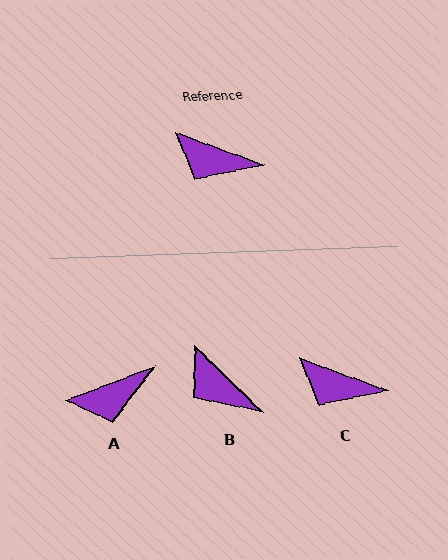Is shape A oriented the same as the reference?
No, it is off by about 41 degrees.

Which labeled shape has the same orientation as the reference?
C.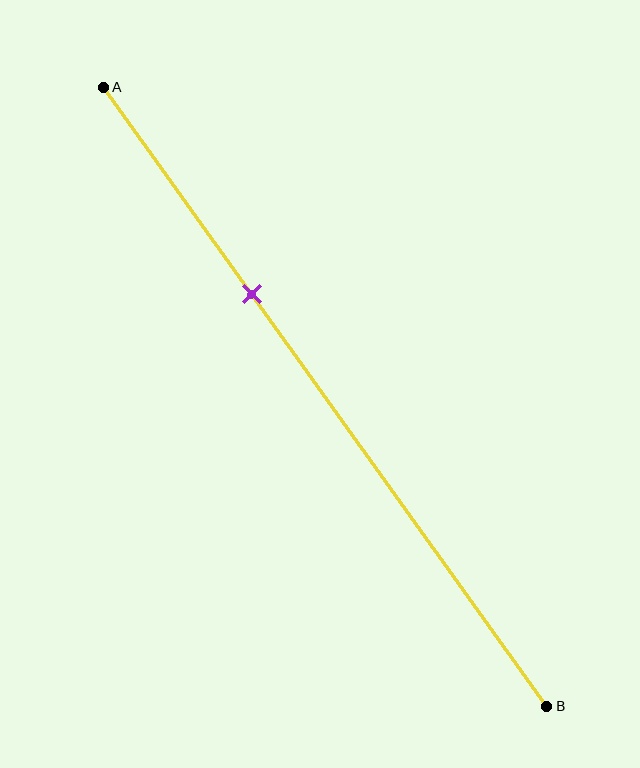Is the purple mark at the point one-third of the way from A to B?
Yes, the mark is approximately at the one-third point.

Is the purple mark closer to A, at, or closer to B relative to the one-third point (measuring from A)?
The purple mark is approximately at the one-third point of segment AB.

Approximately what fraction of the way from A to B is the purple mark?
The purple mark is approximately 35% of the way from A to B.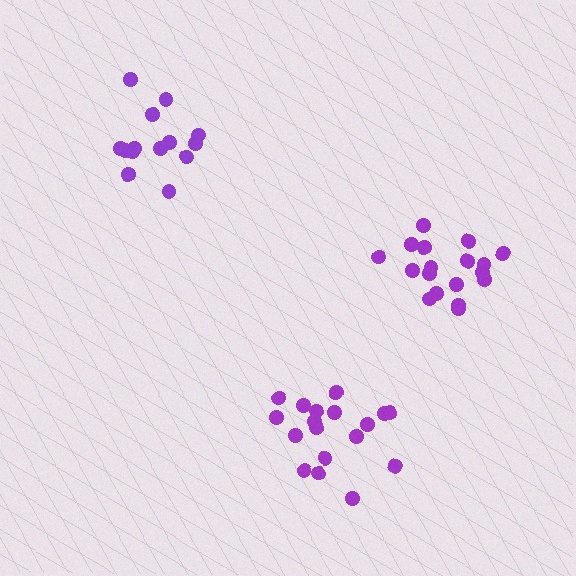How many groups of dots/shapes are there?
There are 3 groups.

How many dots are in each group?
Group 1: 18 dots, Group 2: 18 dots, Group 3: 14 dots (50 total).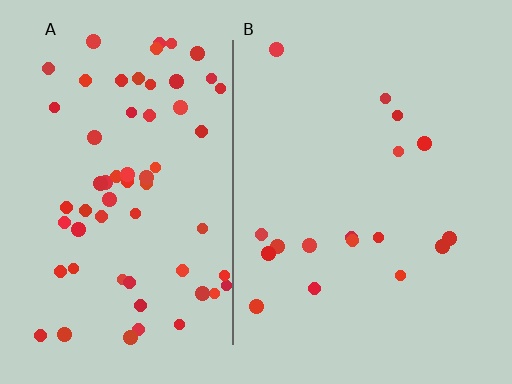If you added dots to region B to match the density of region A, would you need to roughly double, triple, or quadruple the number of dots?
Approximately quadruple.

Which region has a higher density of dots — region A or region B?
A (the left).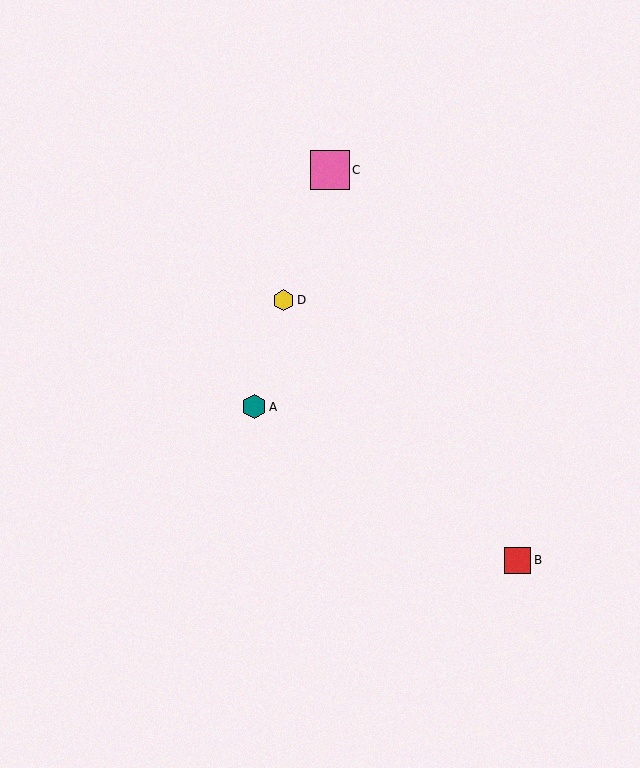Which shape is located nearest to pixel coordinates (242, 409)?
The teal hexagon (labeled A) at (254, 407) is nearest to that location.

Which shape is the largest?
The pink square (labeled C) is the largest.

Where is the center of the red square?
The center of the red square is at (517, 560).